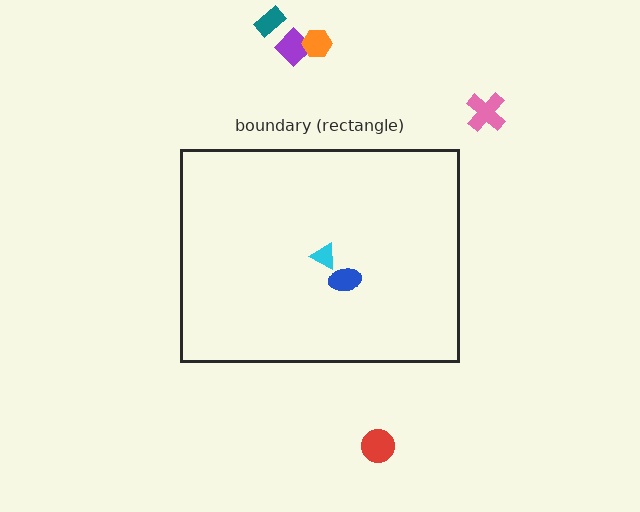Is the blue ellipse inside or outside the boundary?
Inside.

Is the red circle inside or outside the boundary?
Outside.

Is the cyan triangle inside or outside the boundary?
Inside.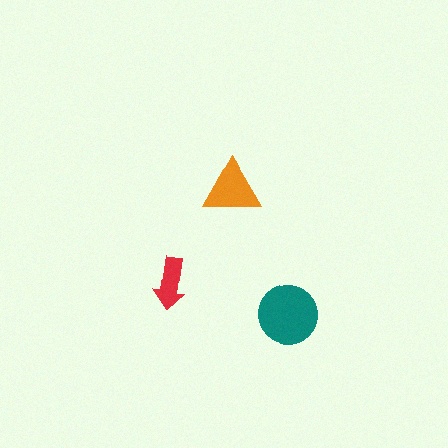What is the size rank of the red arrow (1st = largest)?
3rd.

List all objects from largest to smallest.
The teal circle, the orange triangle, the red arrow.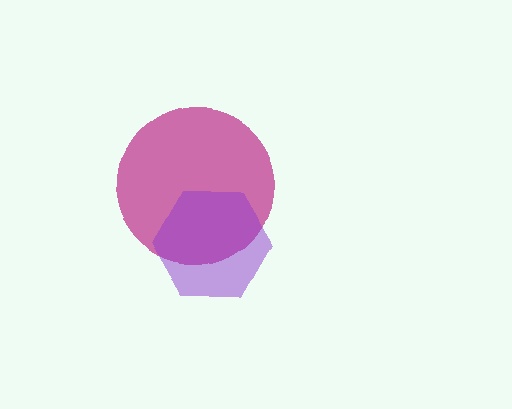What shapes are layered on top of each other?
The layered shapes are: a magenta circle, a purple hexagon.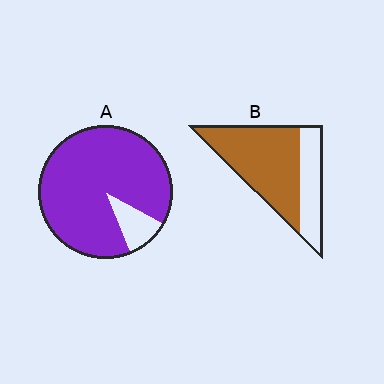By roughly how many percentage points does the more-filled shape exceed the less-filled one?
By roughly 20 percentage points (A over B).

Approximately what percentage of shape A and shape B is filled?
A is approximately 90% and B is approximately 70%.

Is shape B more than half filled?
Yes.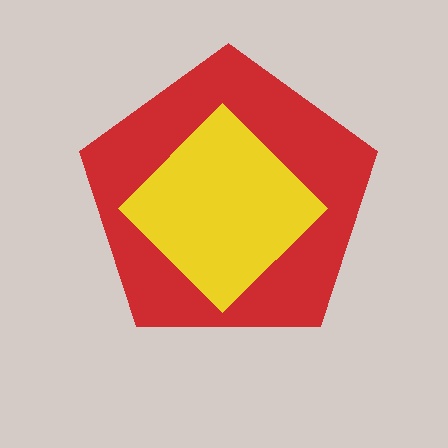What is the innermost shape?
The yellow diamond.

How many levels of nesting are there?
2.